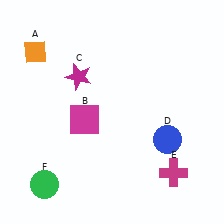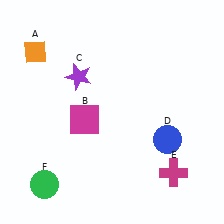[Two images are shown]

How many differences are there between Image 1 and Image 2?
There is 1 difference between the two images.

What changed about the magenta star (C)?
In Image 1, C is magenta. In Image 2, it changed to purple.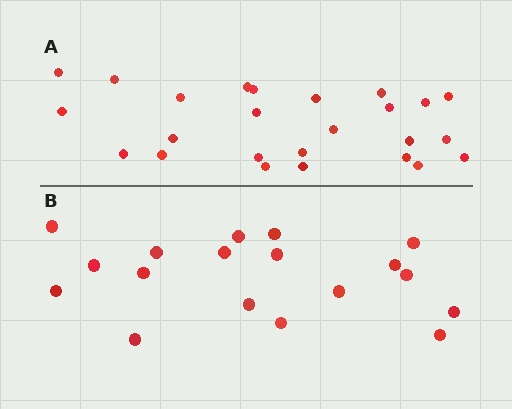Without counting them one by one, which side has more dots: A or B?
Region A (the top region) has more dots.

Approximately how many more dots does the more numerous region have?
Region A has roughly 8 or so more dots than region B.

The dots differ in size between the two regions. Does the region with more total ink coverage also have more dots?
No. Region B has more total ink coverage because its dots are larger, but region A actually contains more individual dots. Total area can be misleading — the number of items is what matters here.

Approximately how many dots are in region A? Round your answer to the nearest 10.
About 20 dots. (The exact count is 25, which rounds to 20.)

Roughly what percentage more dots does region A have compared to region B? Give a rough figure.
About 40% more.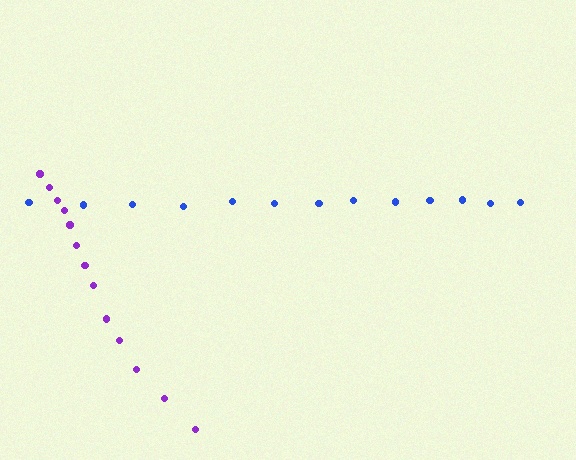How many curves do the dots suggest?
There are 2 distinct paths.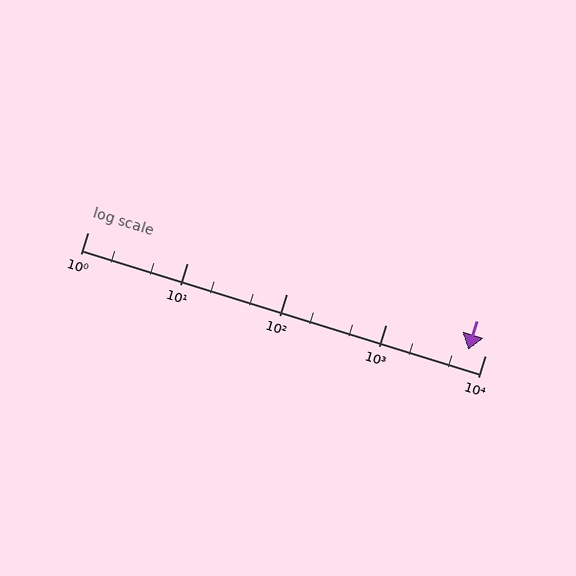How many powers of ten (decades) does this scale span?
The scale spans 4 decades, from 1 to 10000.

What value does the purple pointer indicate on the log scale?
The pointer indicates approximately 6800.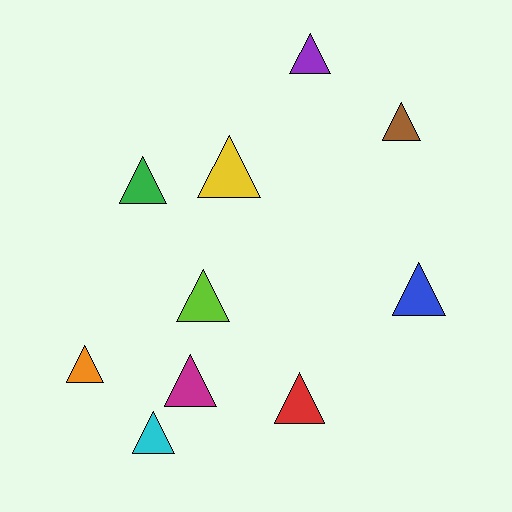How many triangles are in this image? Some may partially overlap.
There are 10 triangles.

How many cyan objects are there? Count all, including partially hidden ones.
There is 1 cyan object.